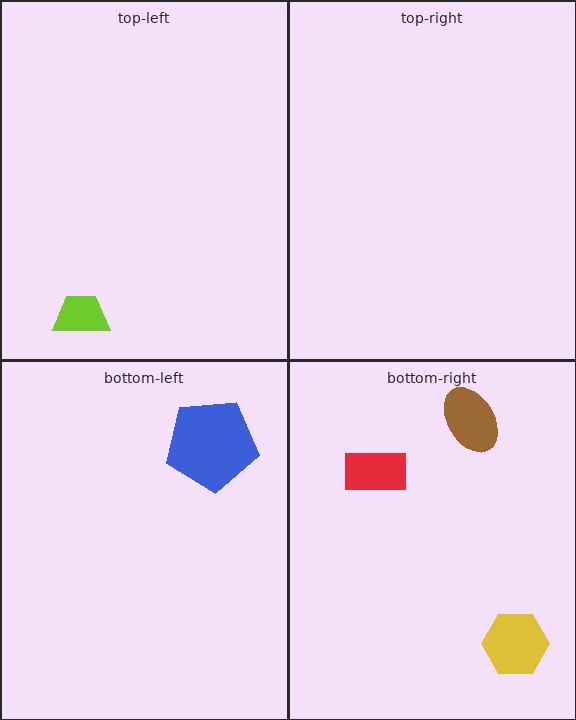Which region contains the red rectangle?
The bottom-right region.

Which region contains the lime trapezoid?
The top-left region.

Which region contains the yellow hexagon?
The bottom-right region.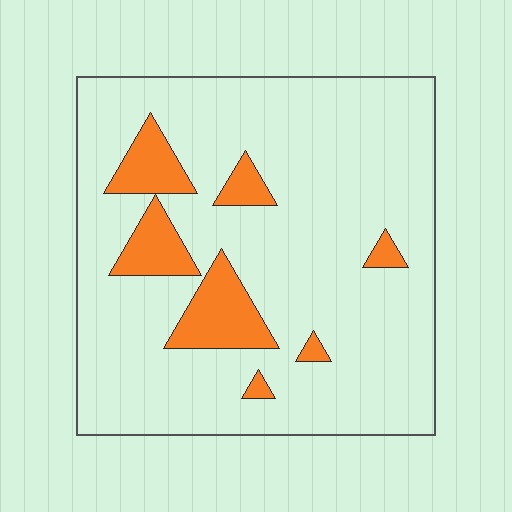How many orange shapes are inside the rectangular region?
7.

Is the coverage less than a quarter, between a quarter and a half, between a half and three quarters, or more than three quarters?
Less than a quarter.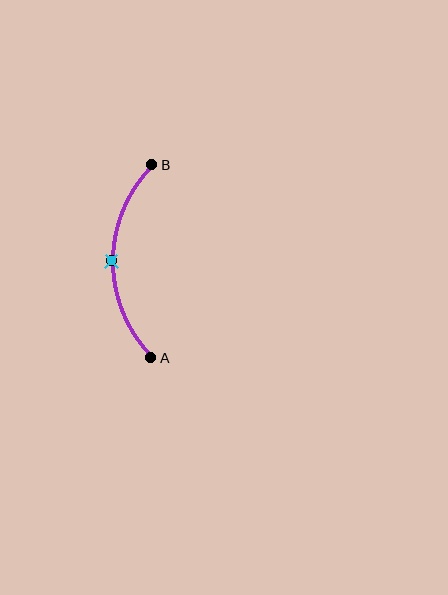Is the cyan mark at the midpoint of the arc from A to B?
Yes. The cyan mark lies on the arc at equal arc-length from both A and B — it is the arc midpoint.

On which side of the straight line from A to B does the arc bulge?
The arc bulges to the left of the straight line connecting A and B.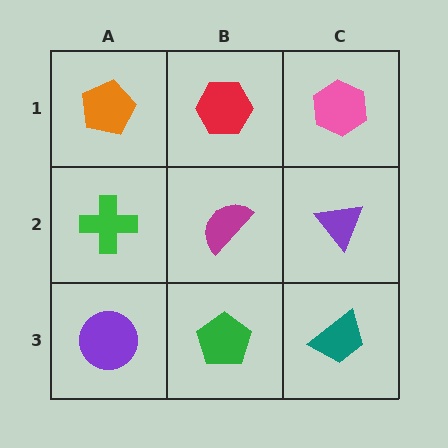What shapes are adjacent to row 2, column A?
An orange pentagon (row 1, column A), a purple circle (row 3, column A), a magenta semicircle (row 2, column B).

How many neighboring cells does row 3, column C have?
2.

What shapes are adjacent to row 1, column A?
A green cross (row 2, column A), a red hexagon (row 1, column B).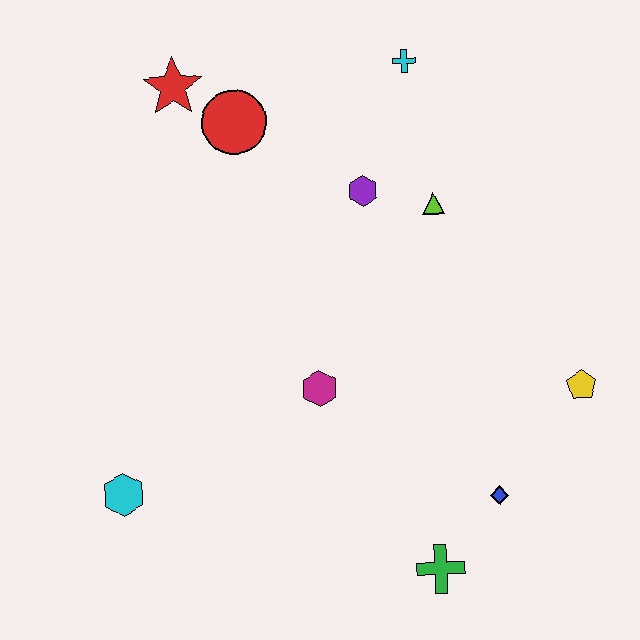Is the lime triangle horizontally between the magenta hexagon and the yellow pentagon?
Yes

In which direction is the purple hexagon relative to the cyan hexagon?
The purple hexagon is above the cyan hexagon.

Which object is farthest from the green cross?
The red star is farthest from the green cross.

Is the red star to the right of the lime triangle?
No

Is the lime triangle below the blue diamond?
No